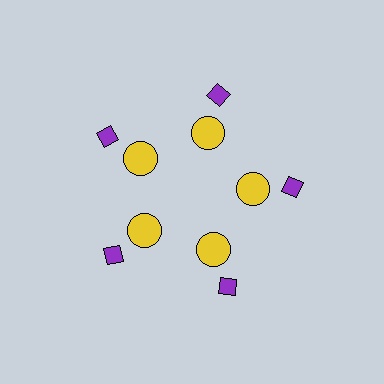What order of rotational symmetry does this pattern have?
This pattern has 5-fold rotational symmetry.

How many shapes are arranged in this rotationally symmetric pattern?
There are 10 shapes, arranged in 5 groups of 2.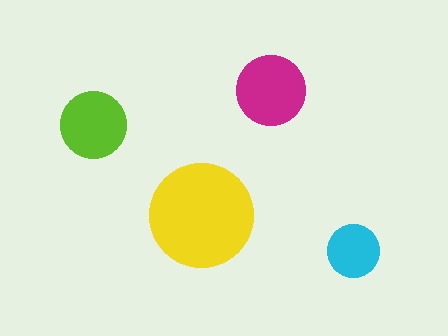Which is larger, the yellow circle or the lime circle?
The yellow one.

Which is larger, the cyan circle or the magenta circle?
The magenta one.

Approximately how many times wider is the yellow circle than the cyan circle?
About 2 times wider.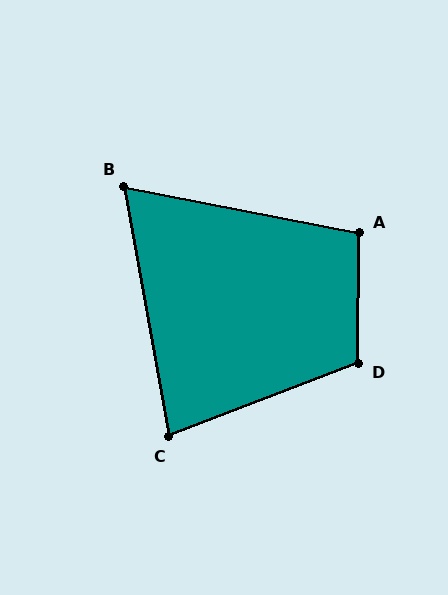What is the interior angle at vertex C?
Approximately 79 degrees (acute).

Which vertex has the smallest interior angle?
B, at approximately 69 degrees.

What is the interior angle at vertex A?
Approximately 101 degrees (obtuse).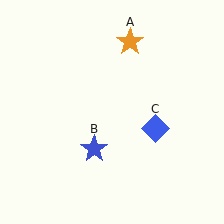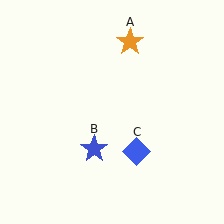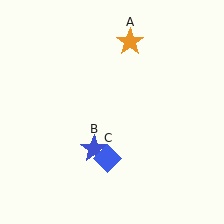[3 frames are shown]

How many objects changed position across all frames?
1 object changed position: blue diamond (object C).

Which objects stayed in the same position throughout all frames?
Orange star (object A) and blue star (object B) remained stationary.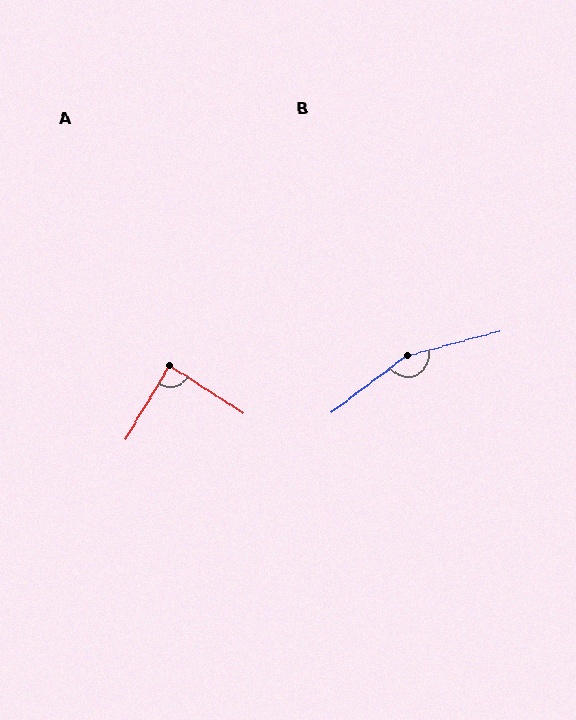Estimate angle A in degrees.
Approximately 88 degrees.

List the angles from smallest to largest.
A (88°), B (157°).